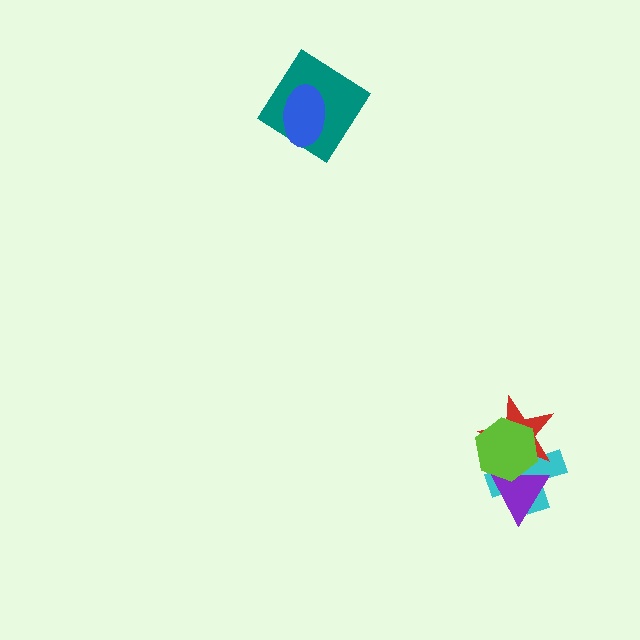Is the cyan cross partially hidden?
Yes, it is partially covered by another shape.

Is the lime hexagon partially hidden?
No, no other shape covers it.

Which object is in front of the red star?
The lime hexagon is in front of the red star.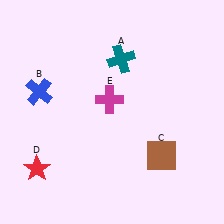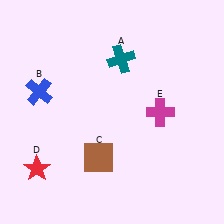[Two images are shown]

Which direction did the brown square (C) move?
The brown square (C) moved left.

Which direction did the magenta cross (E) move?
The magenta cross (E) moved right.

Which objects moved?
The objects that moved are: the brown square (C), the magenta cross (E).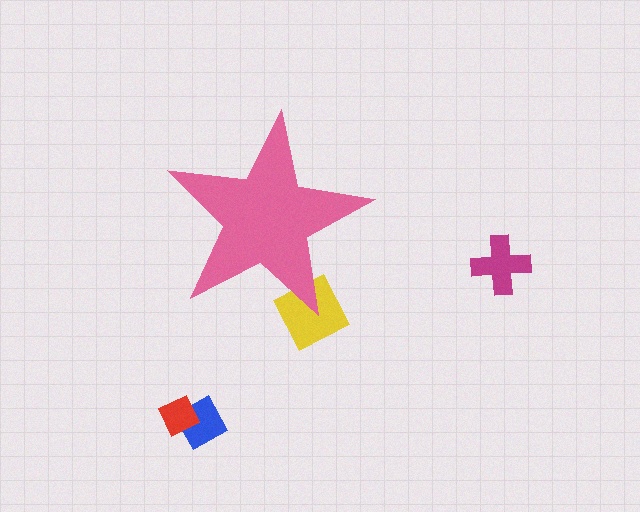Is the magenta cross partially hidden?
No, the magenta cross is fully visible.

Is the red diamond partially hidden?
No, the red diamond is fully visible.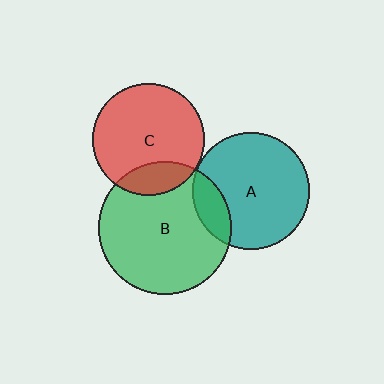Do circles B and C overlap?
Yes.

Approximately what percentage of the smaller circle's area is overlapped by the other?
Approximately 20%.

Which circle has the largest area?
Circle B (green).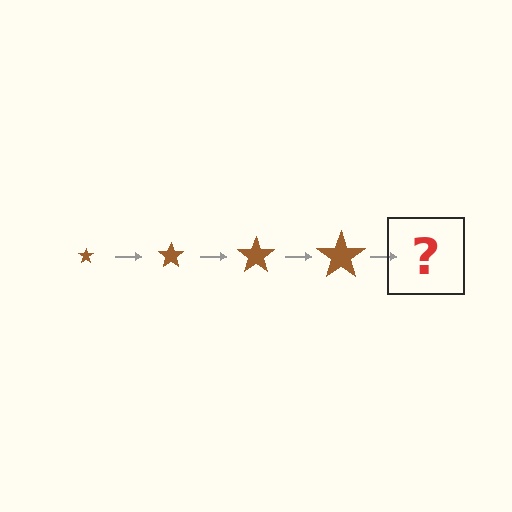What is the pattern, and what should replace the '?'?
The pattern is that the star gets progressively larger each step. The '?' should be a brown star, larger than the previous one.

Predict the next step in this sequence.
The next step is a brown star, larger than the previous one.